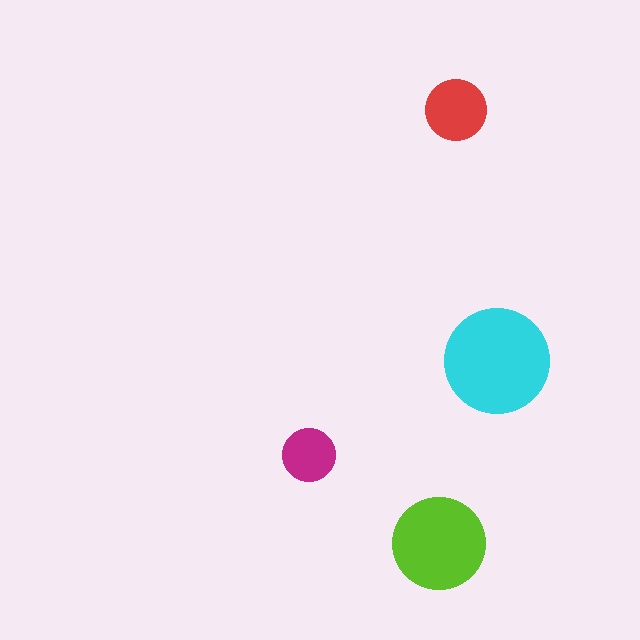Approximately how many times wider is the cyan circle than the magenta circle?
About 2 times wider.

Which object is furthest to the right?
The cyan circle is rightmost.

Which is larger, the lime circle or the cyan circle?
The cyan one.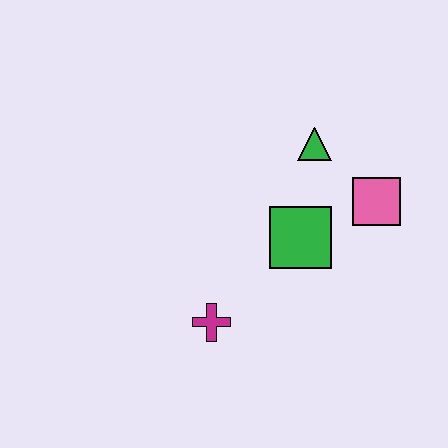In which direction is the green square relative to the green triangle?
The green square is below the green triangle.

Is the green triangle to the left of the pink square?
Yes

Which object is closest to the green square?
The pink square is closest to the green square.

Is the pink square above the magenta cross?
Yes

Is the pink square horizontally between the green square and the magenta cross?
No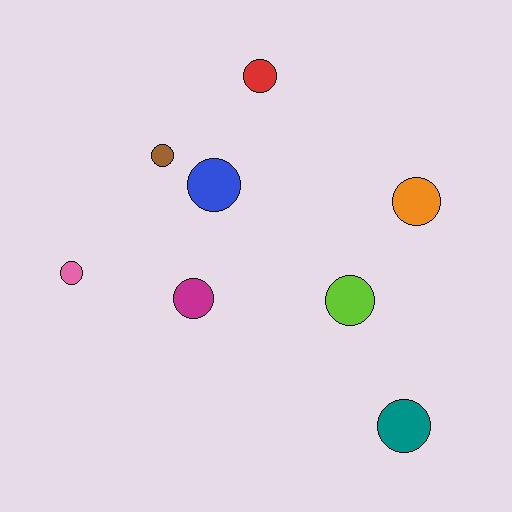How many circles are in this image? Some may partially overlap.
There are 8 circles.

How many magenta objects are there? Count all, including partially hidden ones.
There is 1 magenta object.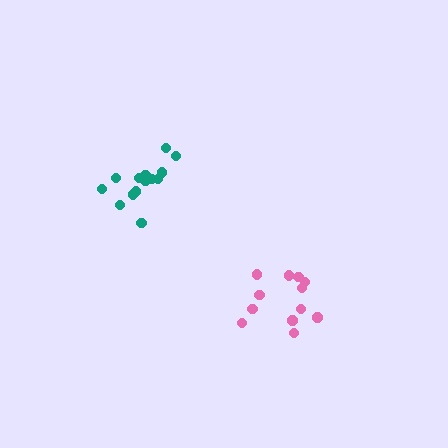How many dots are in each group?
Group 1: 12 dots, Group 2: 14 dots (26 total).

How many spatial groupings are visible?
There are 2 spatial groupings.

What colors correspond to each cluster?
The clusters are colored: pink, teal.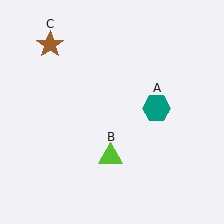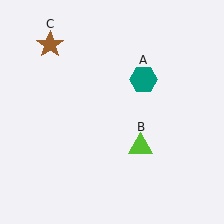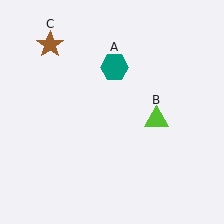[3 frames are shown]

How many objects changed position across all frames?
2 objects changed position: teal hexagon (object A), lime triangle (object B).